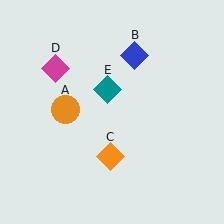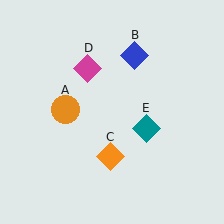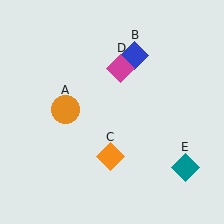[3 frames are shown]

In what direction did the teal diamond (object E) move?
The teal diamond (object E) moved down and to the right.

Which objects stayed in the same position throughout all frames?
Orange circle (object A) and blue diamond (object B) and orange diamond (object C) remained stationary.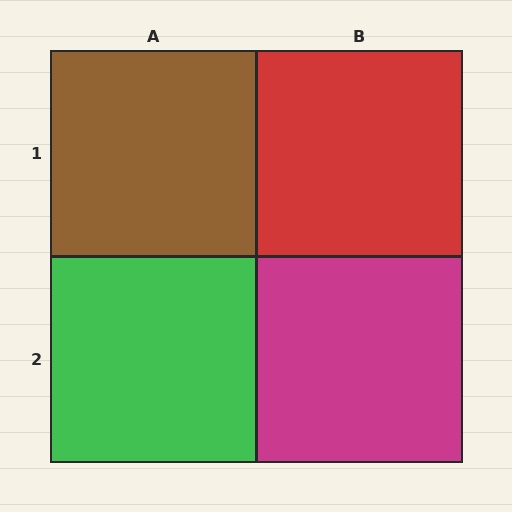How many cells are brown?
1 cell is brown.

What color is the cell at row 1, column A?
Brown.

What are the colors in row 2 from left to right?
Green, magenta.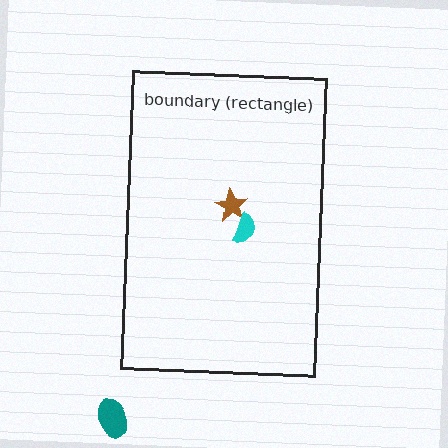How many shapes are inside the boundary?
2 inside, 1 outside.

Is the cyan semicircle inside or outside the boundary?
Inside.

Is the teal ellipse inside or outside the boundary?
Outside.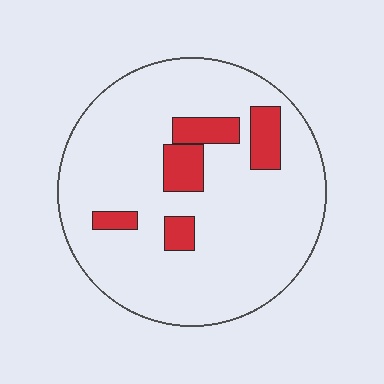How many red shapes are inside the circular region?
5.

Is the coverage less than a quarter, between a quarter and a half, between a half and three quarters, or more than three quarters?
Less than a quarter.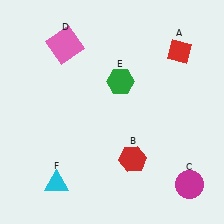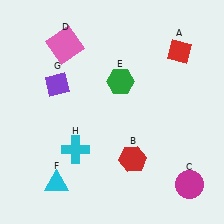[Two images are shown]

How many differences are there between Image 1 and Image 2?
There are 2 differences between the two images.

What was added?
A purple diamond (G), a cyan cross (H) were added in Image 2.